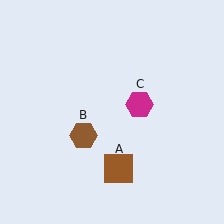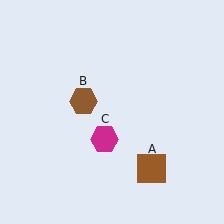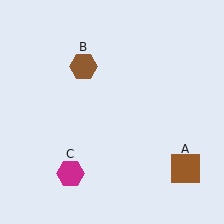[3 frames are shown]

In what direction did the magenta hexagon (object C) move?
The magenta hexagon (object C) moved down and to the left.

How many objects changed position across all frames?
3 objects changed position: brown square (object A), brown hexagon (object B), magenta hexagon (object C).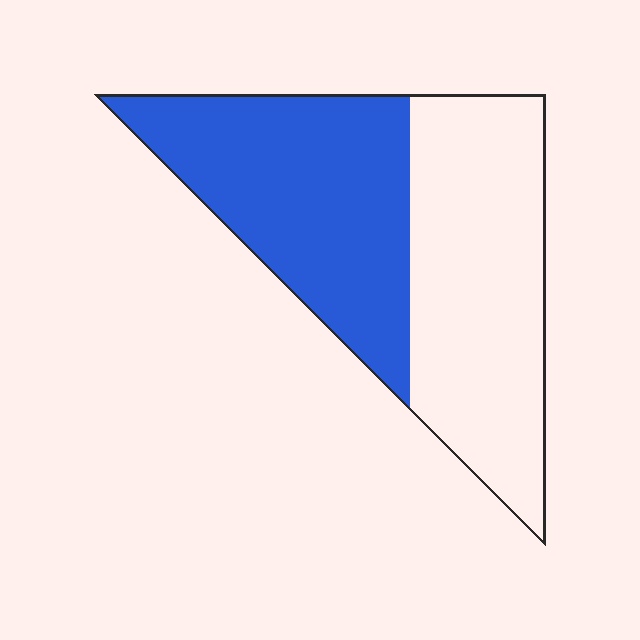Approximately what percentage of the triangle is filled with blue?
Approximately 50%.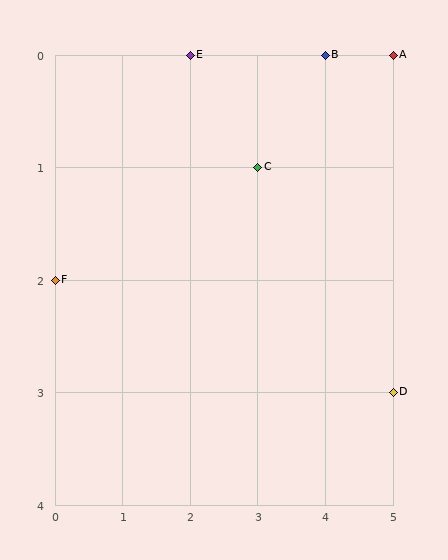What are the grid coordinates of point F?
Point F is at grid coordinates (0, 2).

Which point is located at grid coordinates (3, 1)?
Point C is at (3, 1).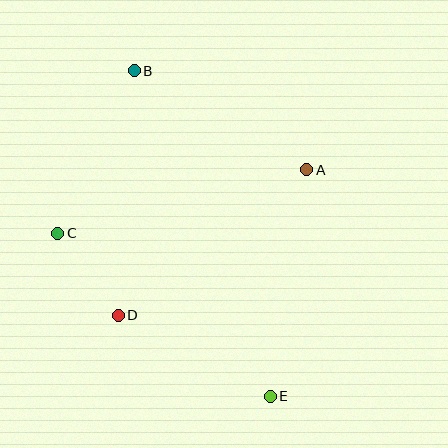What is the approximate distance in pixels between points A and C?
The distance between A and C is approximately 257 pixels.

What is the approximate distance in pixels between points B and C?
The distance between B and C is approximately 180 pixels.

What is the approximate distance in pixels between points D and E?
The distance between D and E is approximately 172 pixels.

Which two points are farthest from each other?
Points B and E are farthest from each other.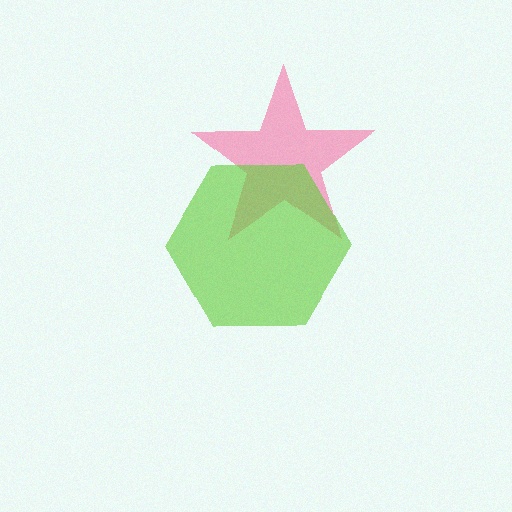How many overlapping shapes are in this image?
There are 2 overlapping shapes in the image.